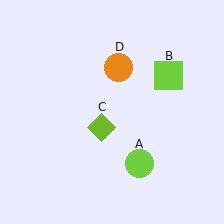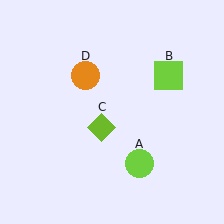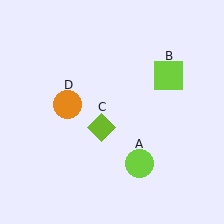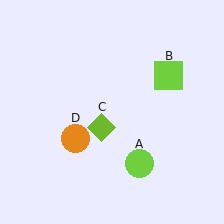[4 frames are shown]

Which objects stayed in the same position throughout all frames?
Lime circle (object A) and lime square (object B) and lime diamond (object C) remained stationary.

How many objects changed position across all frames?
1 object changed position: orange circle (object D).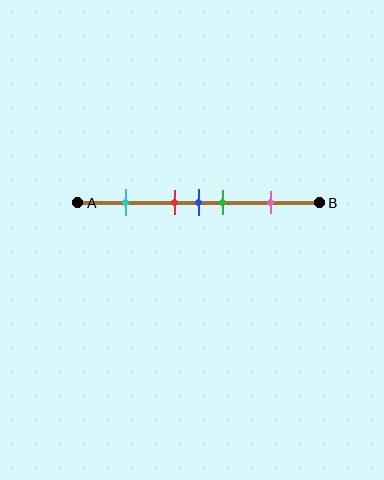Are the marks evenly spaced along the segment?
No, the marks are not evenly spaced.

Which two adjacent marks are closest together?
The red and blue marks are the closest adjacent pair.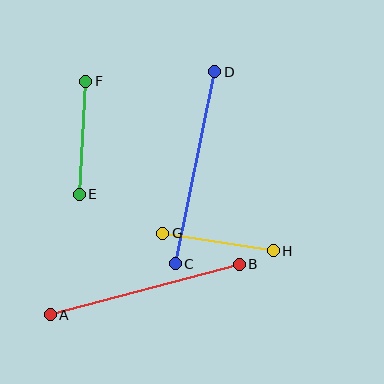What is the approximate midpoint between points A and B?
The midpoint is at approximately (145, 289) pixels.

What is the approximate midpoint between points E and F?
The midpoint is at approximately (82, 138) pixels.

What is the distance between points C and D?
The distance is approximately 196 pixels.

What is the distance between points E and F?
The distance is approximately 113 pixels.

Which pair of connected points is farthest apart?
Points C and D are farthest apart.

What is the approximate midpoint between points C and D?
The midpoint is at approximately (195, 168) pixels.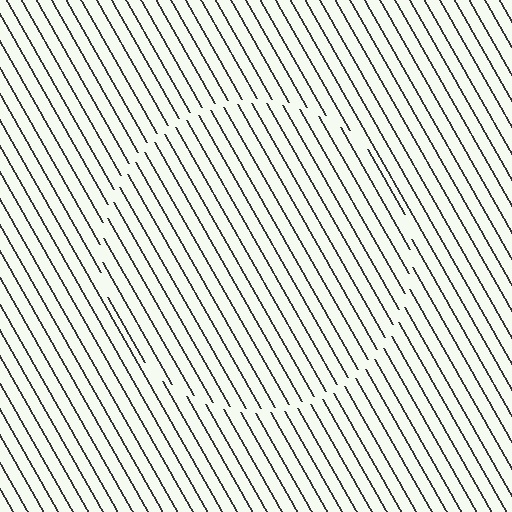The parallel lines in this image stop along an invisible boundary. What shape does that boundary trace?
An illusory circle. The interior of the shape contains the same grating, shifted by half a period — the contour is defined by the phase discontinuity where line-ends from the inner and outer gratings abut.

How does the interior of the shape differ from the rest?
The interior of the shape contains the same grating, shifted by half a period — the contour is defined by the phase discontinuity where line-ends from the inner and outer gratings abut.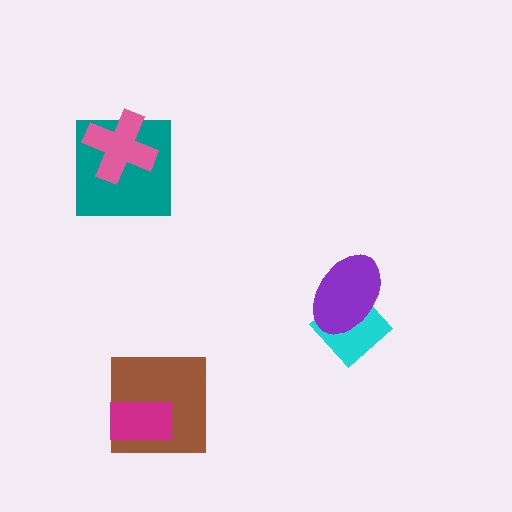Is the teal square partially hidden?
Yes, it is partially covered by another shape.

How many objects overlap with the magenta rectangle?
1 object overlaps with the magenta rectangle.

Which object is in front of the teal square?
The pink cross is in front of the teal square.